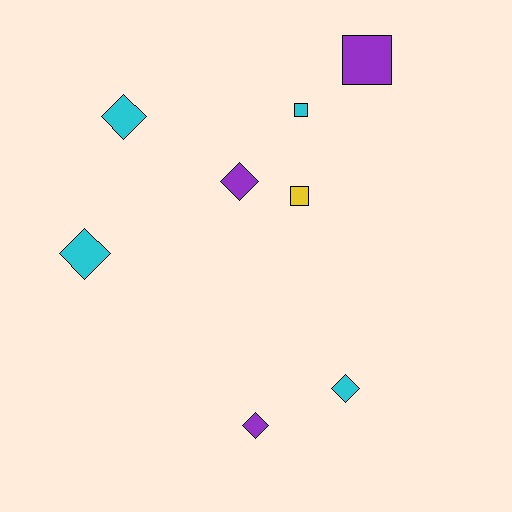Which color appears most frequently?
Cyan, with 4 objects.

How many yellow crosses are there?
There are no yellow crosses.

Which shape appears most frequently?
Diamond, with 5 objects.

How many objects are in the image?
There are 8 objects.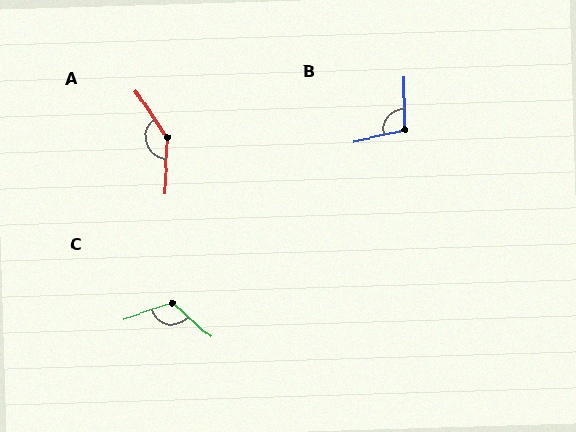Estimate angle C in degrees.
Approximately 120 degrees.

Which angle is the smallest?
B, at approximately 102 degrees.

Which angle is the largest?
A, at approximately 144 degrees.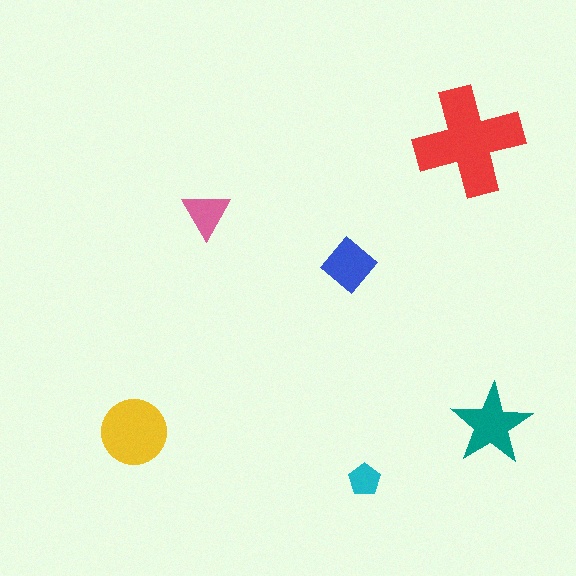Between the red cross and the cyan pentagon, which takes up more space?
The red cross.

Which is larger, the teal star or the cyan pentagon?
The teal star.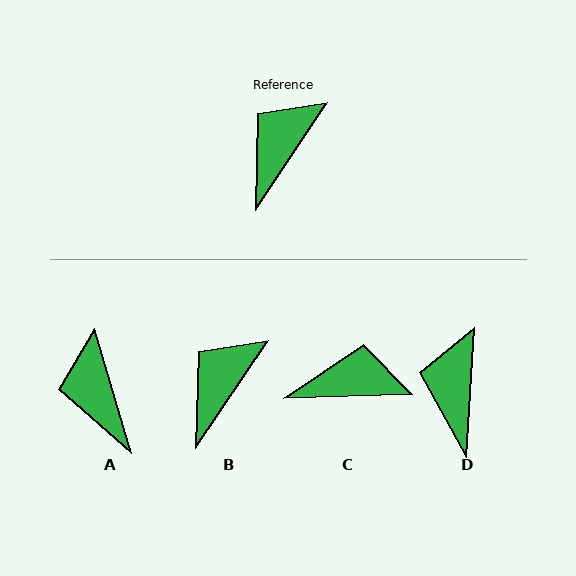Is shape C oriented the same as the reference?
No, it is off by about 55 degrees.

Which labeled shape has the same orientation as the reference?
B.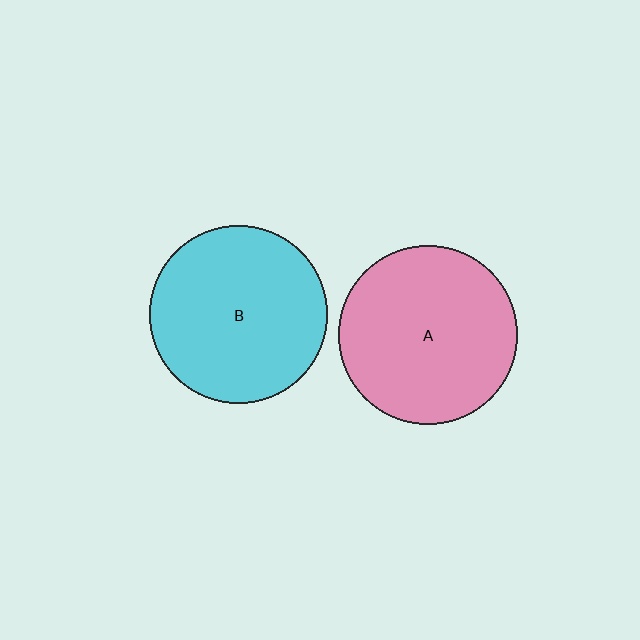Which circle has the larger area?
Circle A (pink).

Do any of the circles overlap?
No, none of the circles overlap.